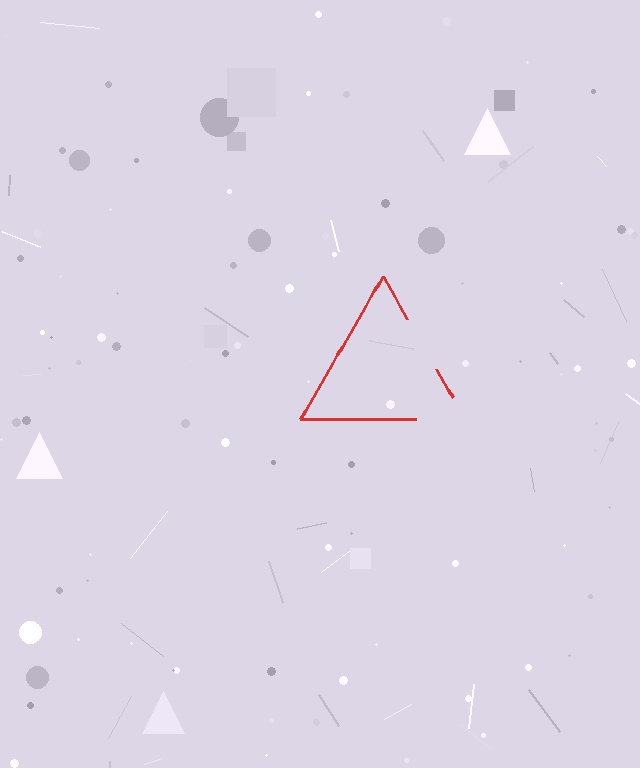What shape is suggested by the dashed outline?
The dashed outline suggests a triangle.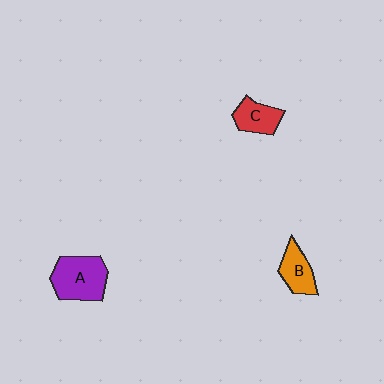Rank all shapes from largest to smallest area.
From largest to smallest: A (purple), B (orange), C (red).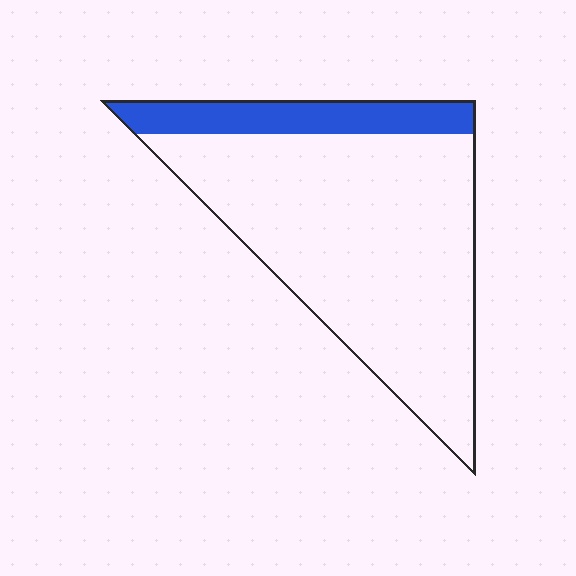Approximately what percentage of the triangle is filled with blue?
Approximately 15%.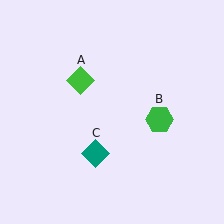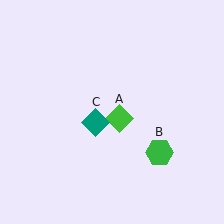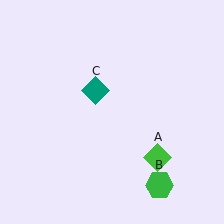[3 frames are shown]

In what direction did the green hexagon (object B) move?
The green hexagon (object B) moved down.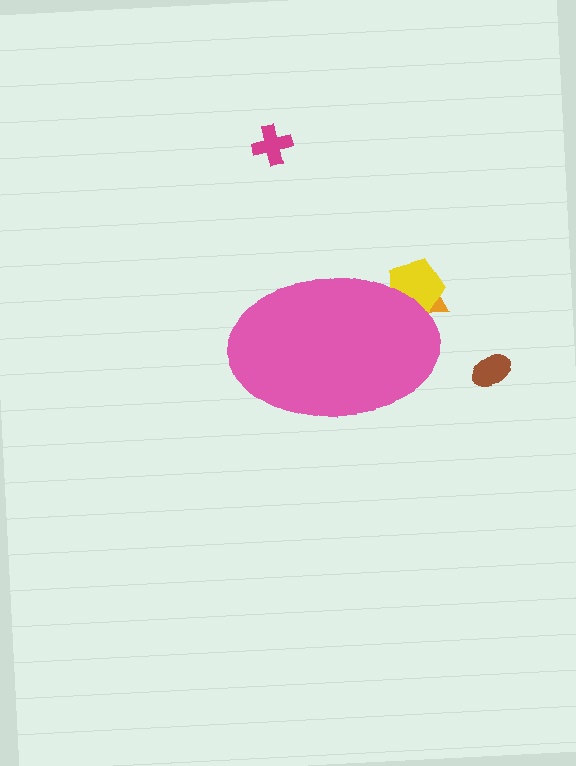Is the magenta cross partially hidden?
No, the magenta cross is fully visible.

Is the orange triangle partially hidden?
Yes, the orange triangle is partially hidden behind the pink ellipse.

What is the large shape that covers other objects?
A pink ellipse.